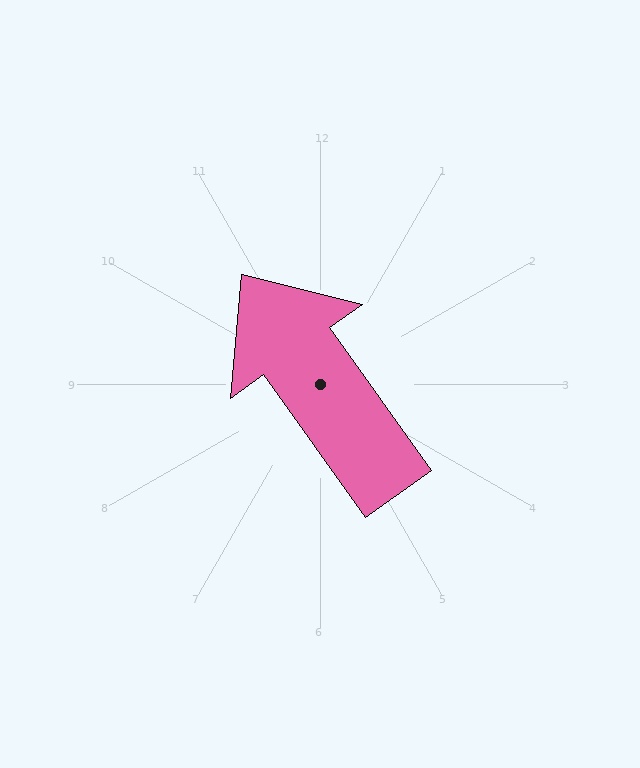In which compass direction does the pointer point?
Northwest.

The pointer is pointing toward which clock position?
Roughly 11 o'clock.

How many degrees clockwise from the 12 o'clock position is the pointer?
Approximately 325 degrees.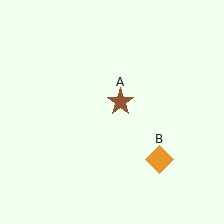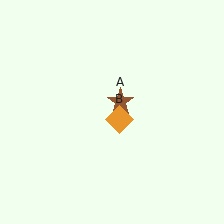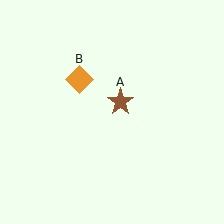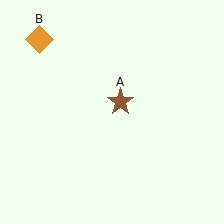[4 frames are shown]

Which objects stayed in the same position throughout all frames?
Brown star (object A) remained stationary.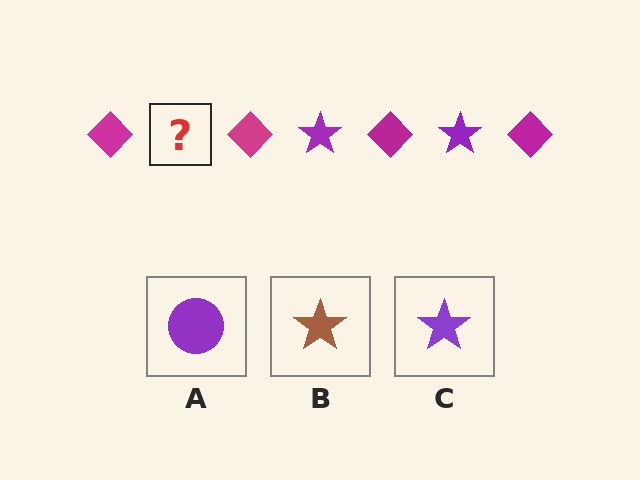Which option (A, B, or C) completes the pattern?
C.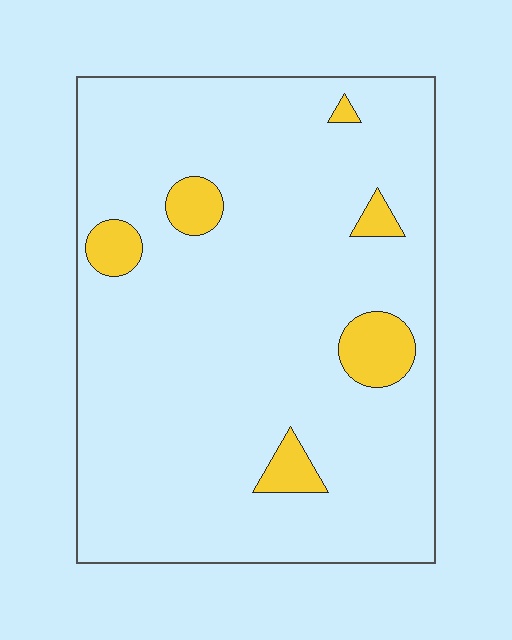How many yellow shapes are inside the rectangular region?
6.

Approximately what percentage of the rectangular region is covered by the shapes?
Approximately 10%.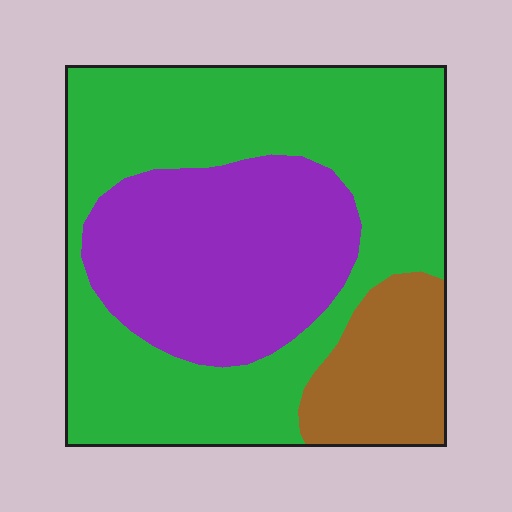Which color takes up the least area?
Brown, at roughly 15%.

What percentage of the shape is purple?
Purple takes up about one third (1/3) of the shape.